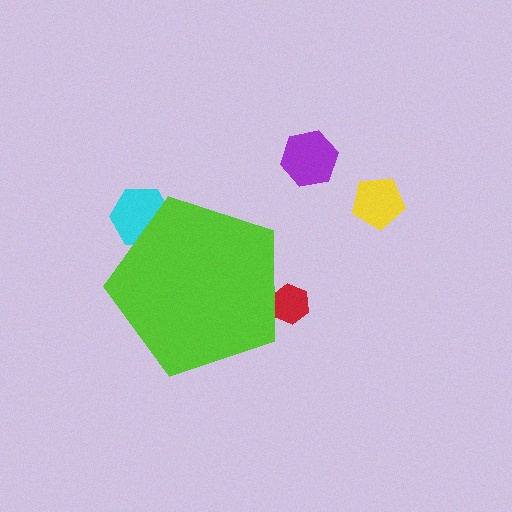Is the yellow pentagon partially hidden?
No, the yellow pentagon is fully visible.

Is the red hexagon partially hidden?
Yes, the red hexagon is partially hidden behind the lime pentagon.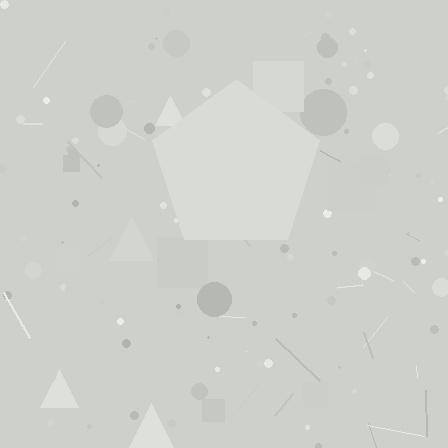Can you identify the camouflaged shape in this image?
The camouflaged shape is a pentagon.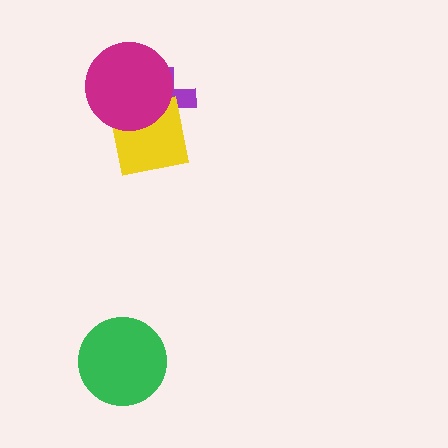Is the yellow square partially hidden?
Yes, it is partially covered by another shape.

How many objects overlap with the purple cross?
2 objects overlap with the purple cross.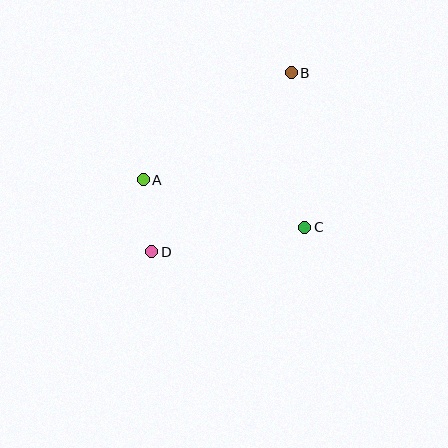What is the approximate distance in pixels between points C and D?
The distance between C and D is approximately 155 pixels.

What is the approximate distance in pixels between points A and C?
The distance between A and C is approximately 168 pixels.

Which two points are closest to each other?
Points A and D are closest to each other.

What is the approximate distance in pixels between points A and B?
The distance between A and B is approximately 183 pixels.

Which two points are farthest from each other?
Points B and D are farthest from each other.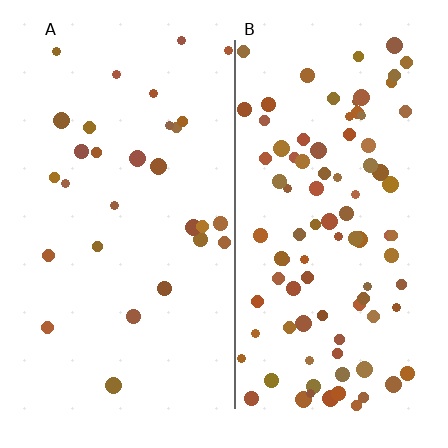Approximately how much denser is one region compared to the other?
Approximately 3.2× — region B over region A.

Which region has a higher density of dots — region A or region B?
B (the right).